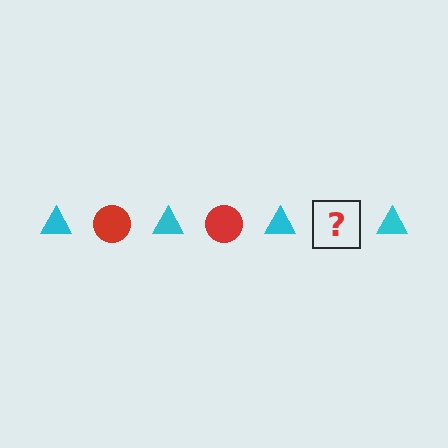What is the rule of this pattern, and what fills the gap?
The rule is that the pattern alternates between cyan triangle and red circle. The gap should be filled with a red circle.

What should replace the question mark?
The question mark should be replaced with a red circle.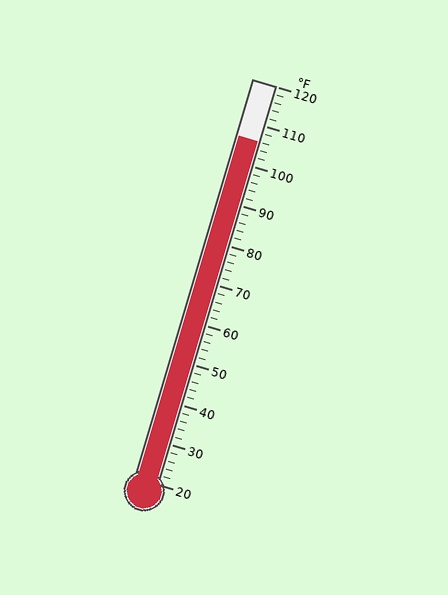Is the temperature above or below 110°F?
The temperature is below 110°F.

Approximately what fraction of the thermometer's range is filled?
The thermometer is filled to approximately 85% of its range.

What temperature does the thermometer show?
The thermometer shows approximately 106°F.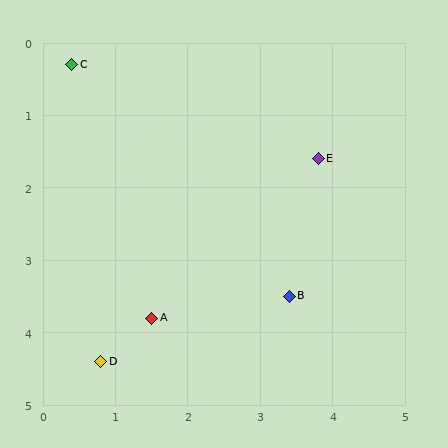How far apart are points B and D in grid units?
Points B and D are about 2.8 grid units apart.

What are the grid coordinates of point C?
Point C is at approximately (0.4, 0.3).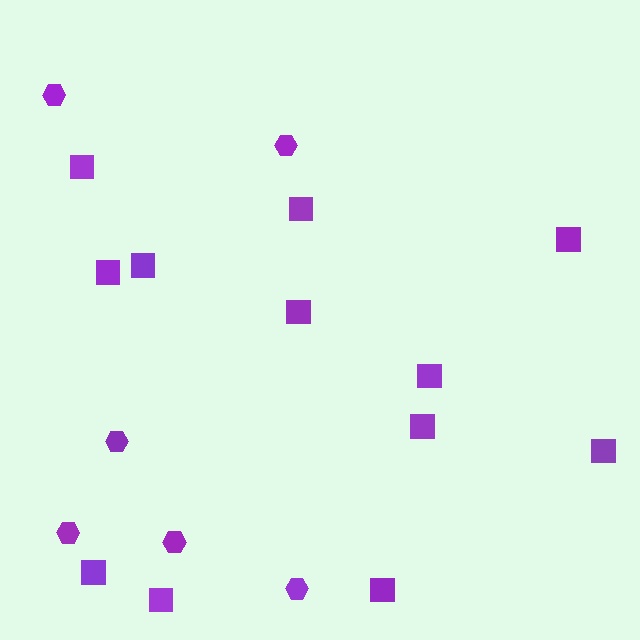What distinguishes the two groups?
There are 2 groups: one group of squares (12) and one group of hexagons (6).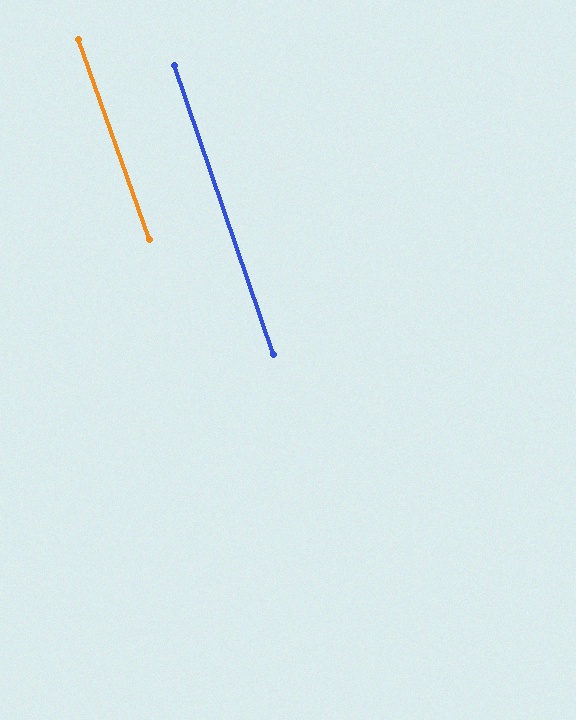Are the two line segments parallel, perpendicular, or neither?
Parallel — their directions differ by only 0.5°.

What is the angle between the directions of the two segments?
Approximately 0 degrees.